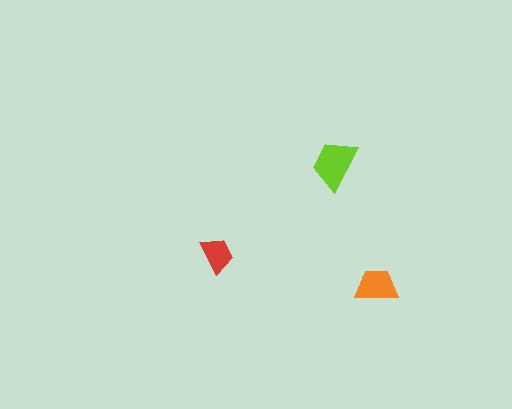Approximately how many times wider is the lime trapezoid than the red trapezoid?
About 1.5 times wider.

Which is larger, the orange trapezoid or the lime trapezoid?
The lime one.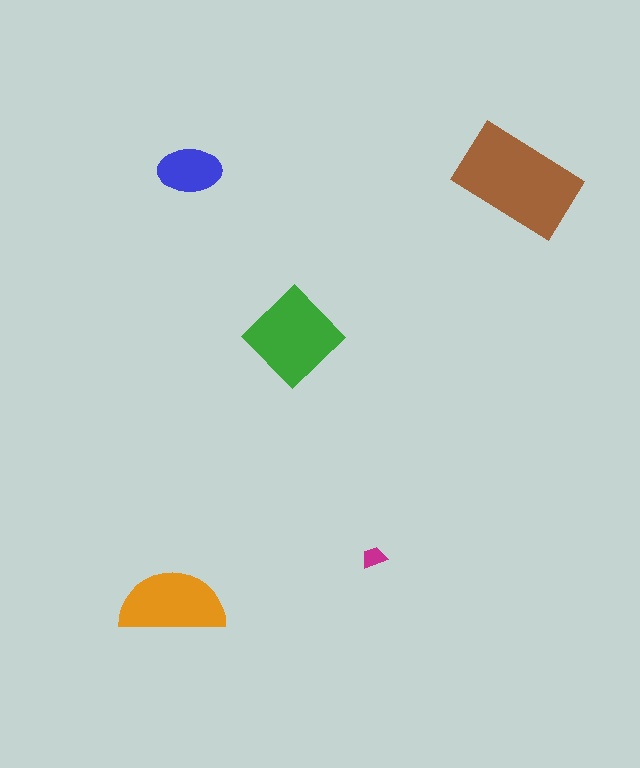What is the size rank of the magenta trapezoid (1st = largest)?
5th.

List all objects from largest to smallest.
The brown rectangle, the green diamond, the orange semicircle, the blue ellipse, the magenta trapezoid.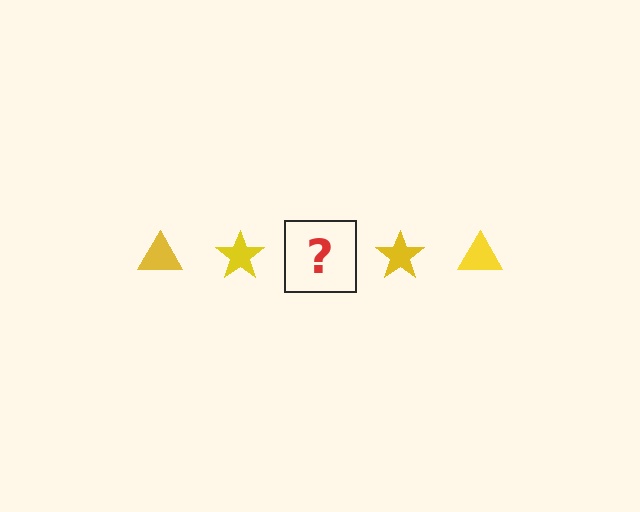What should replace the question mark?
The question mark should be replaced with a yellow triangle.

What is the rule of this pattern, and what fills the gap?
The rule is that the pattern cycles through triangle, star shapes in yellow. The gap should be filled with a yellow triangle.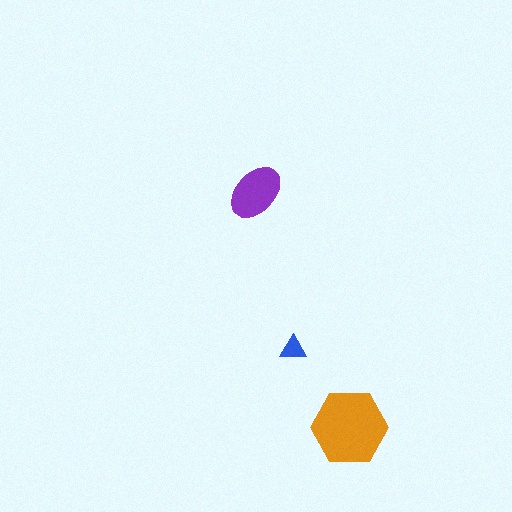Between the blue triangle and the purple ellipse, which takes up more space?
The purple ellipse.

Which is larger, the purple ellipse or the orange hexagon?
The orange hexagon.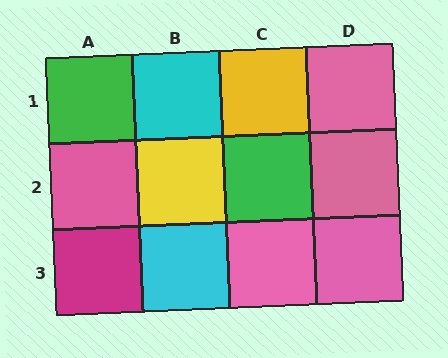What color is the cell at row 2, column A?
Pink.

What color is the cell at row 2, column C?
Green.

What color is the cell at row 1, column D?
Pink.